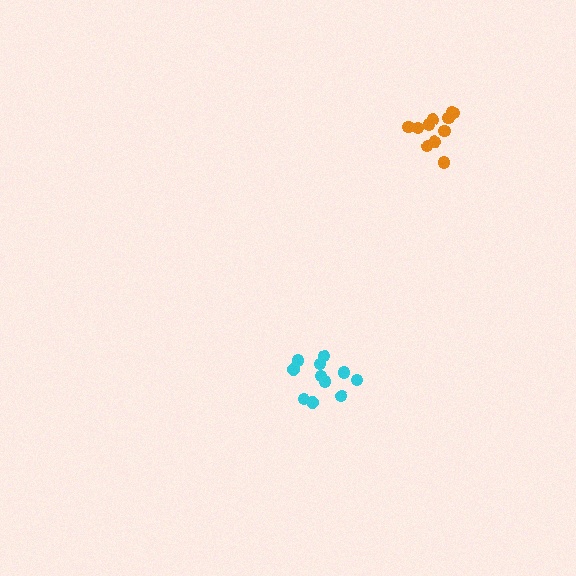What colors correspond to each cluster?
The clusters are colored: orange, cyan.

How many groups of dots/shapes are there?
There are 2 groups.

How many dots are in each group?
Group 1: 11 dots, Group 2: 11 dots (22 total).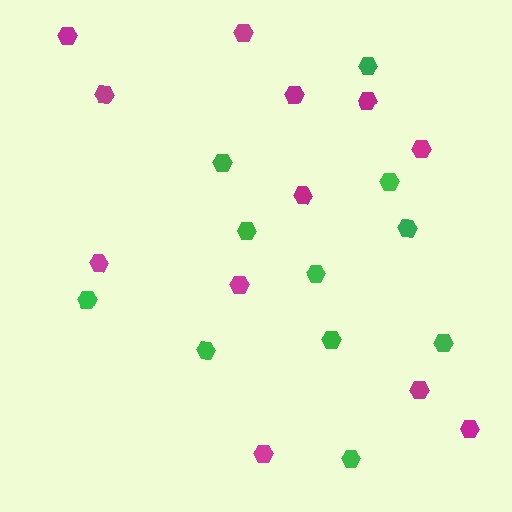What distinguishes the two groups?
There are 2 groups: one group of green hexagons (11) and one group of magenta hexagons (12).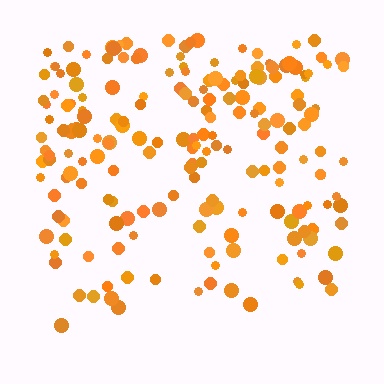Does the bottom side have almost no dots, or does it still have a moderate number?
Still a moderate number, just noticeably fewer than the top.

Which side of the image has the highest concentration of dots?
The top.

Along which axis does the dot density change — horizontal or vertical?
Vertical.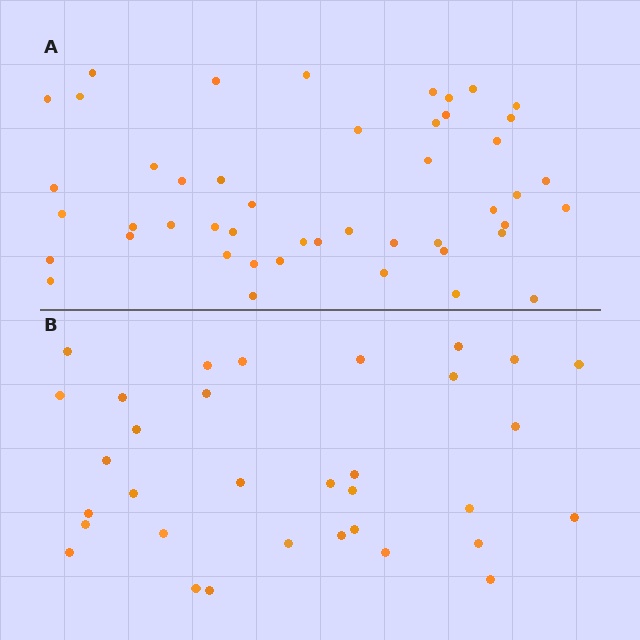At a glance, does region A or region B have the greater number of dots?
Region A (the top region) has more dots.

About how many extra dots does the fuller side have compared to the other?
Region A has approximately 15 more dots than region B.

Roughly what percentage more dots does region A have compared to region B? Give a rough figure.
About 40% more.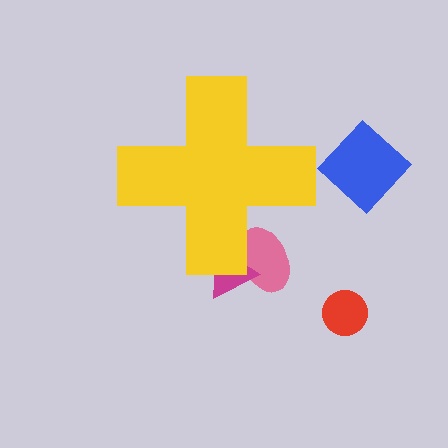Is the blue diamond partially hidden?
No, the blue diamond is fully visible.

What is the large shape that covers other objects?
A yellow cross.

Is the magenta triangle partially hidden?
Yes, the magenta triangle is partially hidden behind the yellow cross.